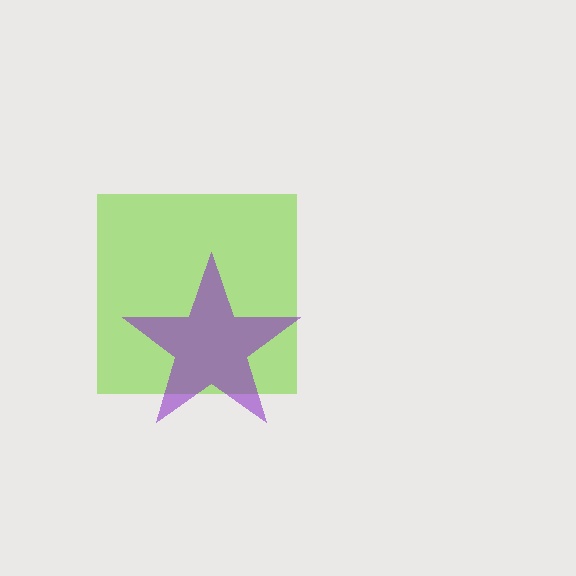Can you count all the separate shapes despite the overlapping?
Yes, there are 2 separate shapes.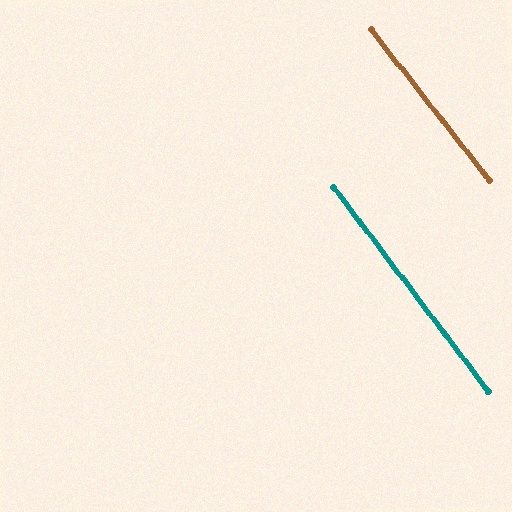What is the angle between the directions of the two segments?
Approximately 1 degree.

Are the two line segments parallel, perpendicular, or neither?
Parallel — their directions differ by only 0.8°.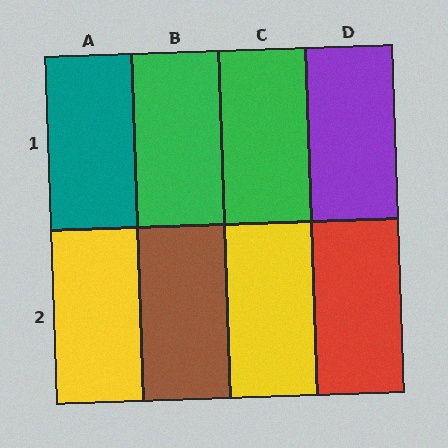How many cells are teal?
1 cell is teal.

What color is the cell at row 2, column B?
Brown.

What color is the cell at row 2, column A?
Yellow.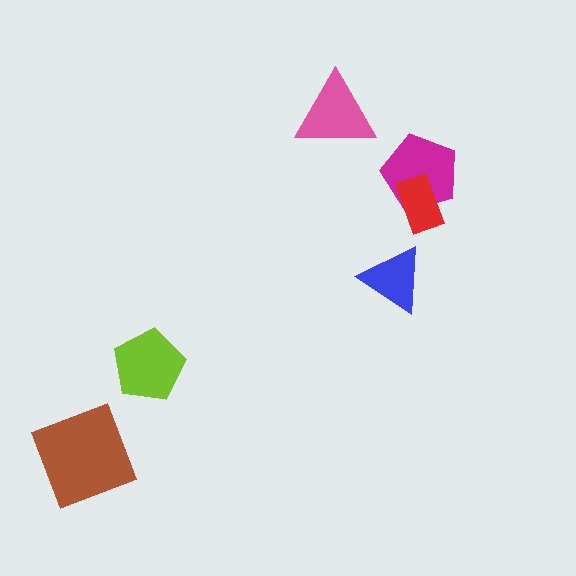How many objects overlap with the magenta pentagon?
1 object overlaps with the magenta pentagon.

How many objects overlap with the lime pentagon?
0 objects overlap with the lime pentagon.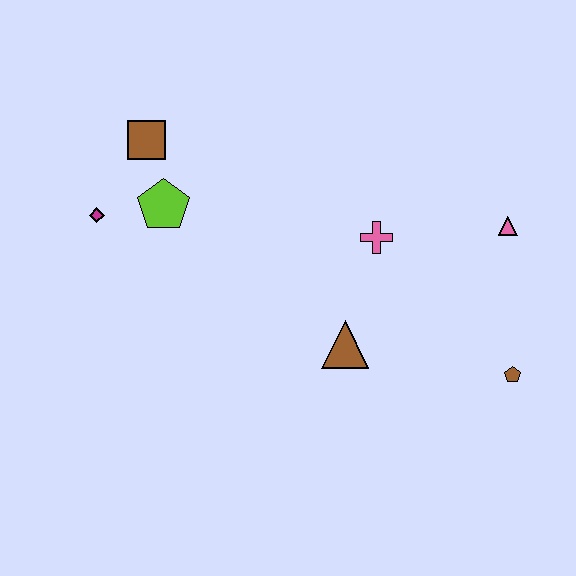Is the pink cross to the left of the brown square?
No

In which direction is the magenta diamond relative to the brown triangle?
The magenta diamond is to the left of the brown triangle.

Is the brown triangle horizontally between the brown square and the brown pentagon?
Yes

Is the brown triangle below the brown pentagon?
No